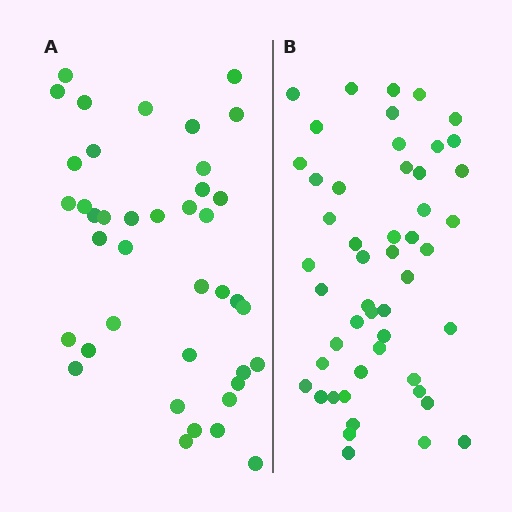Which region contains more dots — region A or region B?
Region B (the right region) has more dots.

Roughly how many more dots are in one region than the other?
Region B has roughly 10 or so more dots than region A.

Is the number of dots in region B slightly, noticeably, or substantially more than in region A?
Region B has noticeably more, but not dramatically so. The ratio is roughly 1.2 to 1.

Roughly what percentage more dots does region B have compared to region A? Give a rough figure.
About 25% more.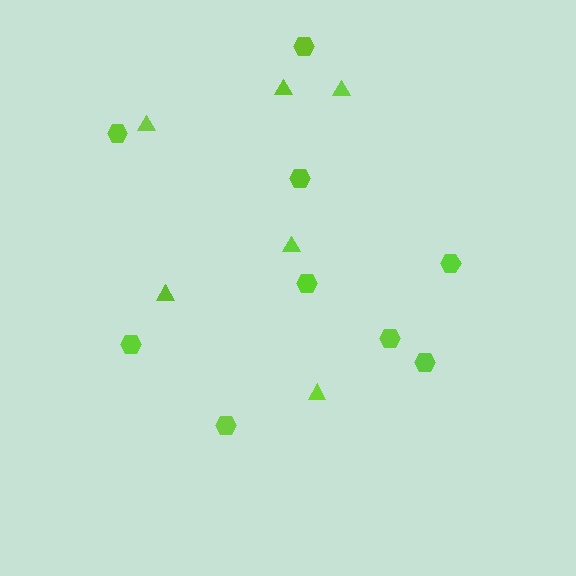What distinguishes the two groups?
There are 2 groups: one group of triangles (6) and one group of hexagons (9).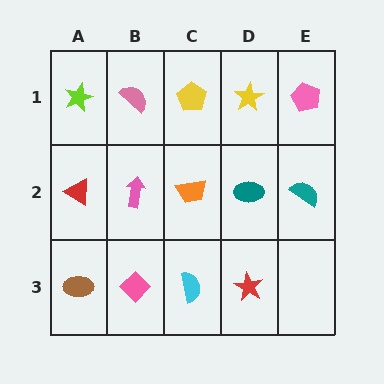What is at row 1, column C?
A yellow pentagon.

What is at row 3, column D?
A red star.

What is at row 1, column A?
A lime star.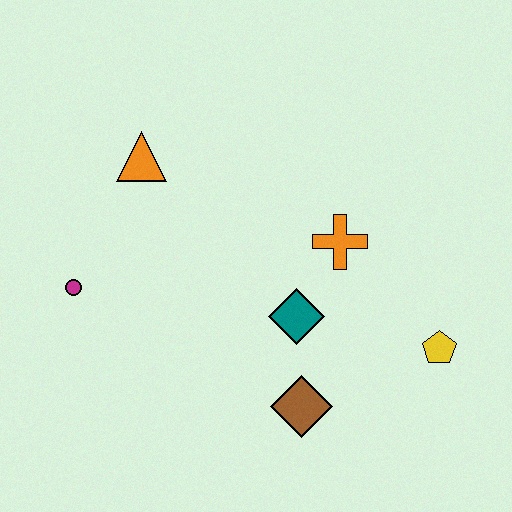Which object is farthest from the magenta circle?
The yellow pentagon is farthest from the magenta circle.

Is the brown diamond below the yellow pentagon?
Yes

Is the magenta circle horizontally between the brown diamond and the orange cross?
No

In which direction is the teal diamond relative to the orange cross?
The teal diamond is below the orange cross.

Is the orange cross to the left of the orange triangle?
No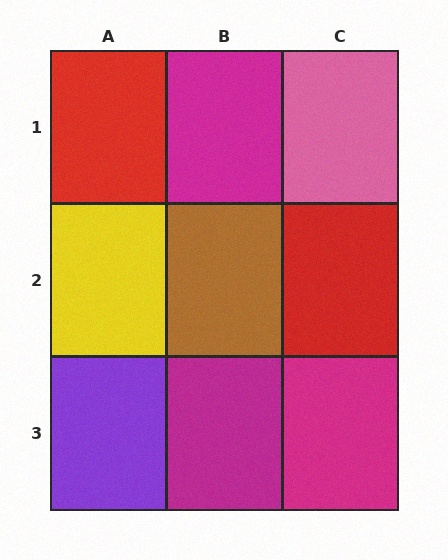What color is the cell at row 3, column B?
Magenta.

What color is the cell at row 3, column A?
Purple.